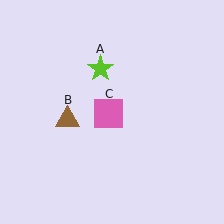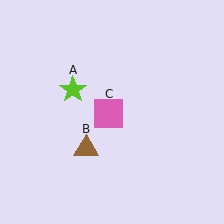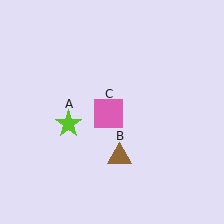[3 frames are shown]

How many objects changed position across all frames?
2 objects changed position: lime star (object A), brown triangle (object B).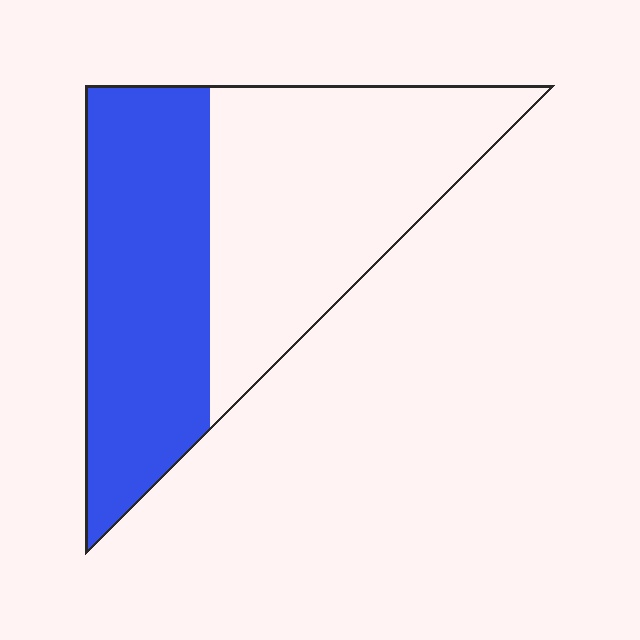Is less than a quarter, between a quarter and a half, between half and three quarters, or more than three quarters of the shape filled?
Between a quarter and a half.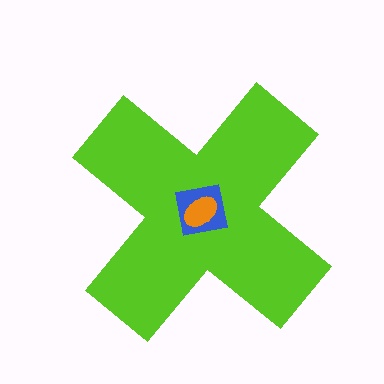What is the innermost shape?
The orange ellipse.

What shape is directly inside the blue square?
The orange ellipse.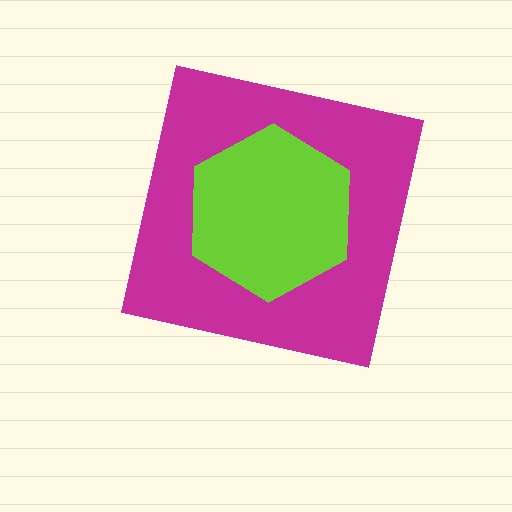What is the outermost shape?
The magenta square.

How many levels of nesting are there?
2.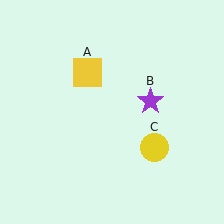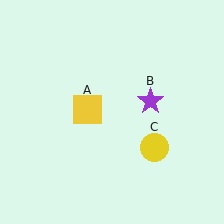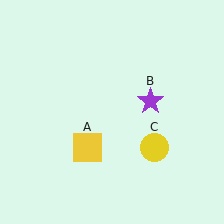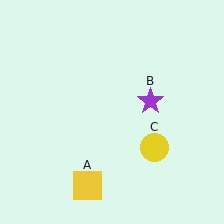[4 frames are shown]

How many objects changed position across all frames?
1 object changed position: yellow square (object A).